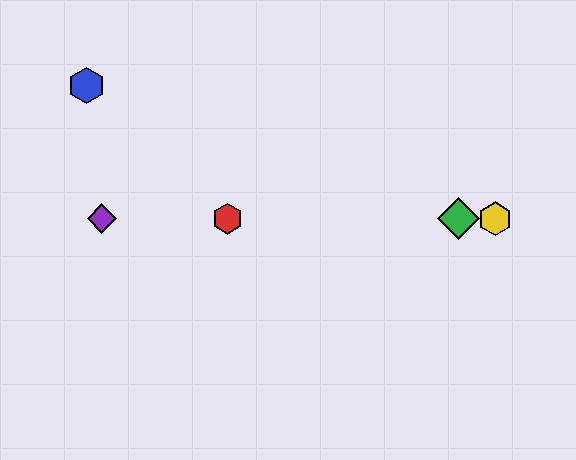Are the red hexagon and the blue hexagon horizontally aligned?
No, the red hexagon is at y≈219 and the blue hexagon is at y≈86.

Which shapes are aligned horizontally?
The red hexagon, the green diamond, the yellow hexagon, the purple diamond are aligned horizontally.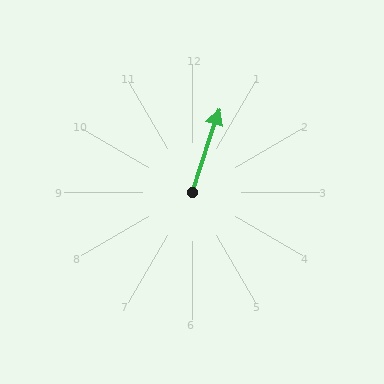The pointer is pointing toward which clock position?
Roughly 1 o'clock.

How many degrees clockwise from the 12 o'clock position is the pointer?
Approximately 18 degrees.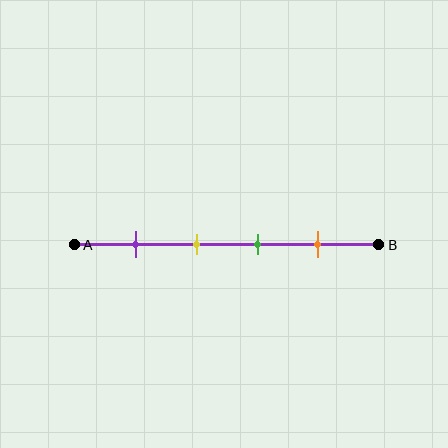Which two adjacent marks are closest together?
The yellow and green marks are the closest adjacent pair.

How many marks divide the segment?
There are 4 marks dividing the segment.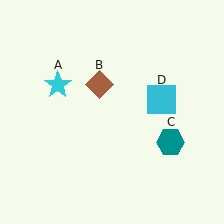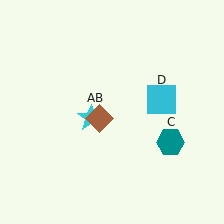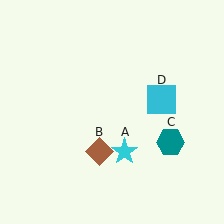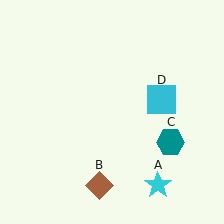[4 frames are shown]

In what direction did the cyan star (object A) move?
The cyan star (object A) moved down and to the right.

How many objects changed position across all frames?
2 objects changed position: cyan star (object A), brown diamond (object B).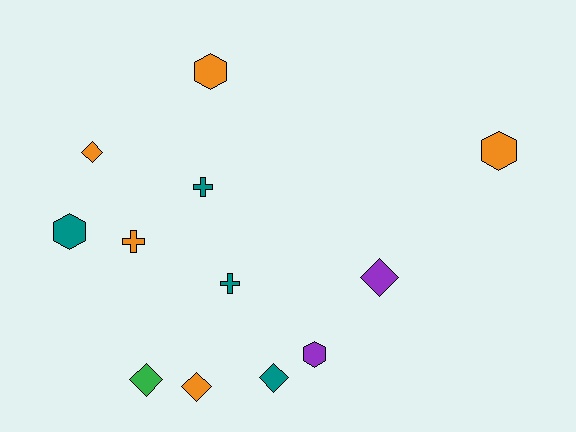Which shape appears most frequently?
Diamond, with 5 objects.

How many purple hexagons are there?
There is 1 purple hexagon.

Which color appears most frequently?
Orange, with 5 objects.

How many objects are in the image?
There are 12 objects.